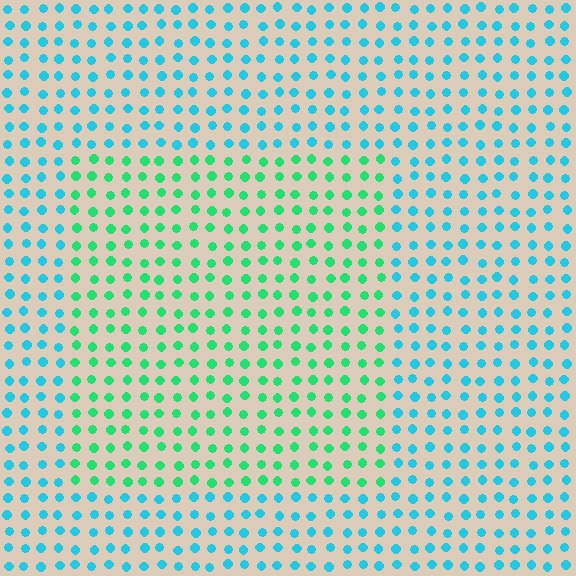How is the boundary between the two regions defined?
The boundary is defined purely by a slight shift in hue (about 43 degrees). Spacing, size, and orientation are identical on both sides.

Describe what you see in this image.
The image is filled with small cyan elements in a uniform arrangement. A rectangle-shaped region is visible where the elements are tinted to a slightly different hue, forming a subtle color boundary.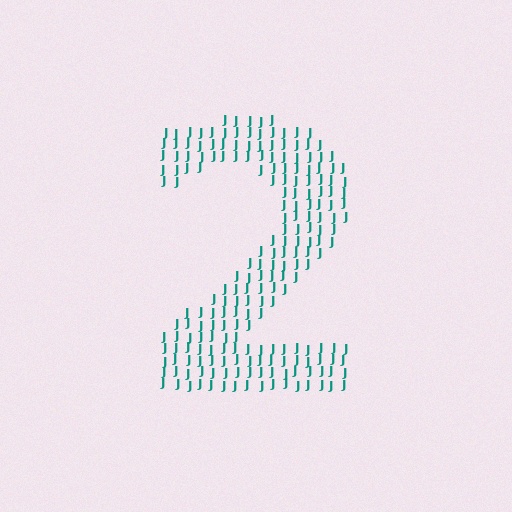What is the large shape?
The large shape is the digit 2.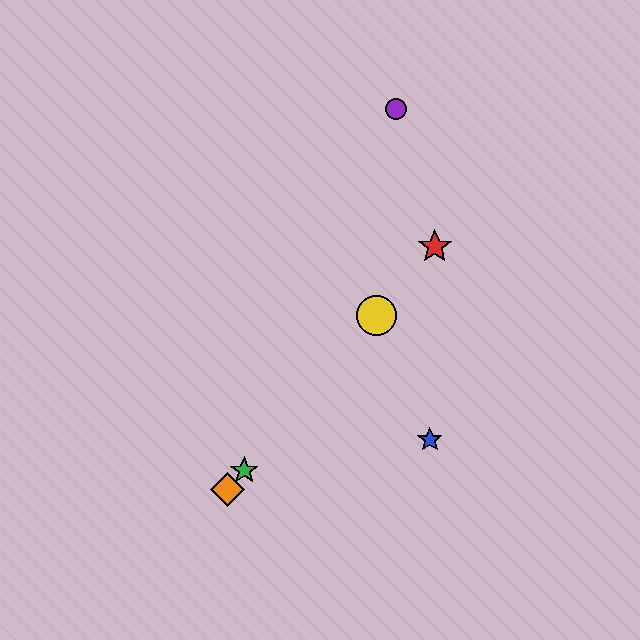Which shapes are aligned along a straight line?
The red star, the green star, the yellow circle, the orange diamond are aligned along a straight line.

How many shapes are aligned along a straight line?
4 shapes (the red star, the green star, the yellow circle, the orange diamond) are aligned along a straight line.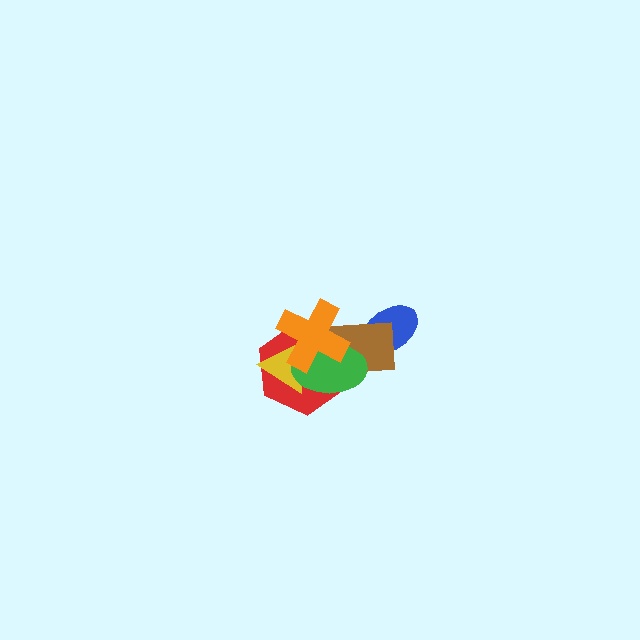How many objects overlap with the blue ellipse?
1 object overlaps with the blue ellipse.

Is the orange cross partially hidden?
No, no other shape covers it.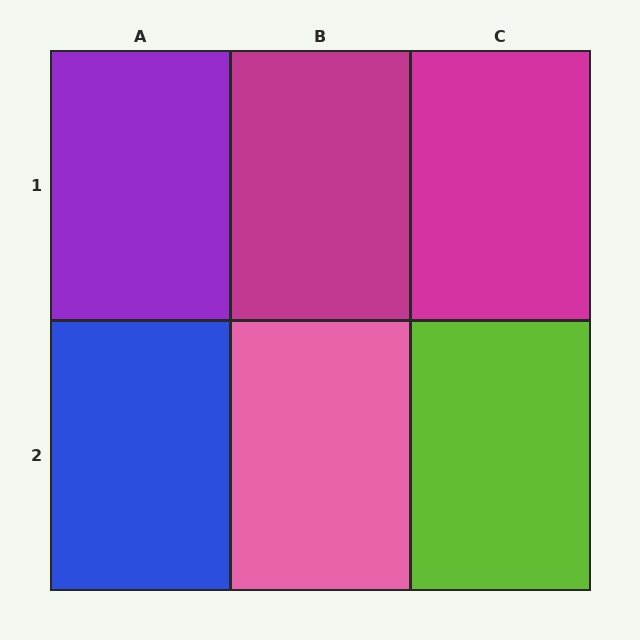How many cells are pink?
1 cell is pink.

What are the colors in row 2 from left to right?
Blue, pink, lime.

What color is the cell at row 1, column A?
Purple.